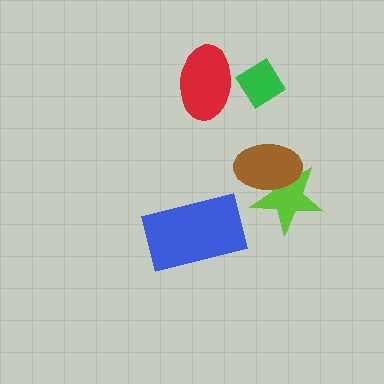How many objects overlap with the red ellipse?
1 object overlaps with the red ellipse.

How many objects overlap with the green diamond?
1 object overlaps with the green diamond.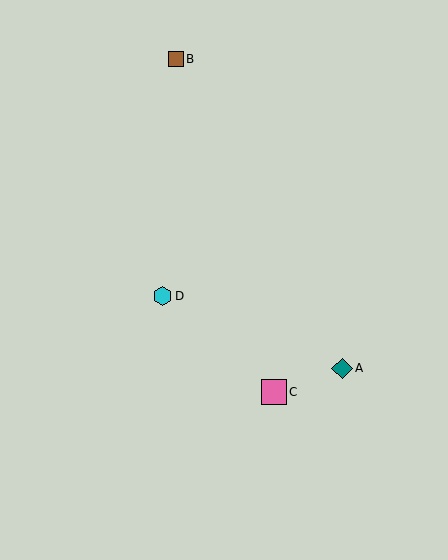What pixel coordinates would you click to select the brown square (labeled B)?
Click at (176, 59) to select the brown square B.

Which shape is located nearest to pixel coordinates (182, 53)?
The brown square (labeled B) at (176, 59) is nearest to that location.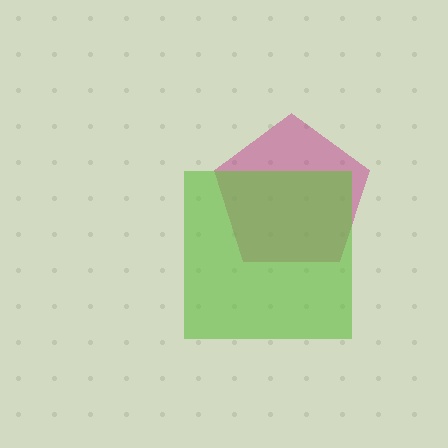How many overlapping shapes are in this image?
There are 2 overlapping shapes in the image.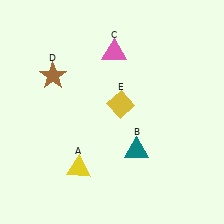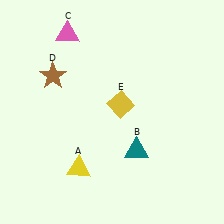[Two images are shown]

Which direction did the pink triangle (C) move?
The pink triangle (C) moved left.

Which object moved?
The pink triangle (C) moved left.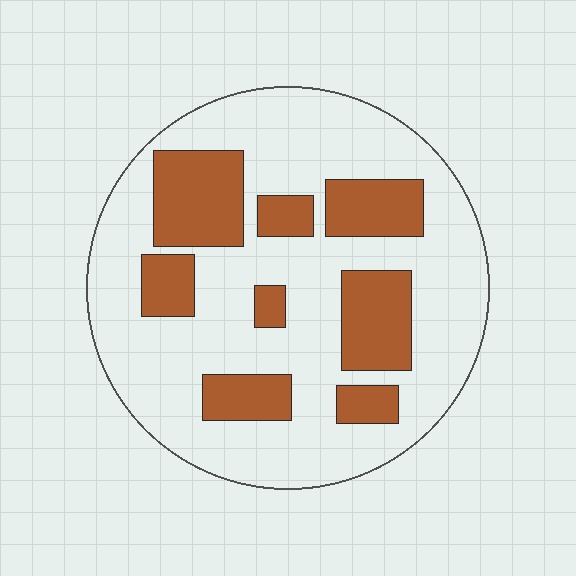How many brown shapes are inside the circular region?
8.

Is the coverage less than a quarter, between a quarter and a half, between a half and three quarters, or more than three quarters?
Between a quarter and a half.